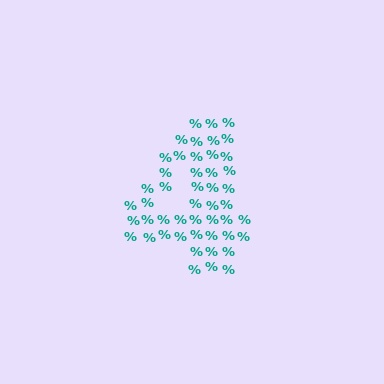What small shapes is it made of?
It is made of small percent signs.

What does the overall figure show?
The overall figure shows the digit 4.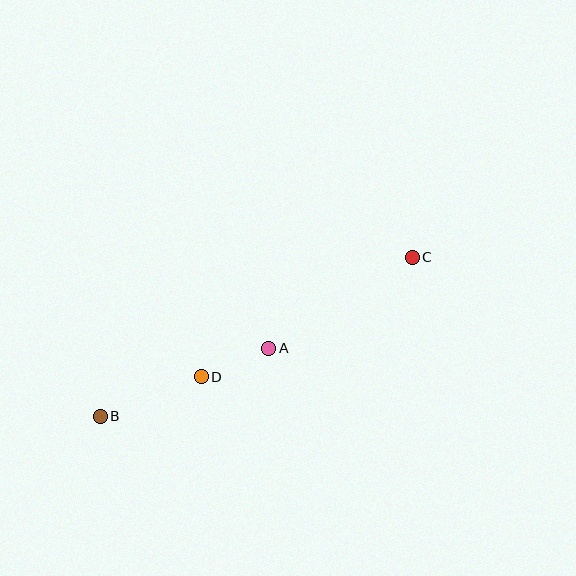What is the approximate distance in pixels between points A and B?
The distance between A and B is approximately 182 pixels.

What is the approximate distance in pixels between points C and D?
The distance between C and D is approximately 243 pixels.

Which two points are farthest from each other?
Points B and C are farthest from each other.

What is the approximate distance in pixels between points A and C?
The distance between A and C is approximately 170 pixels.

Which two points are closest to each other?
Points A and D are closest to each other.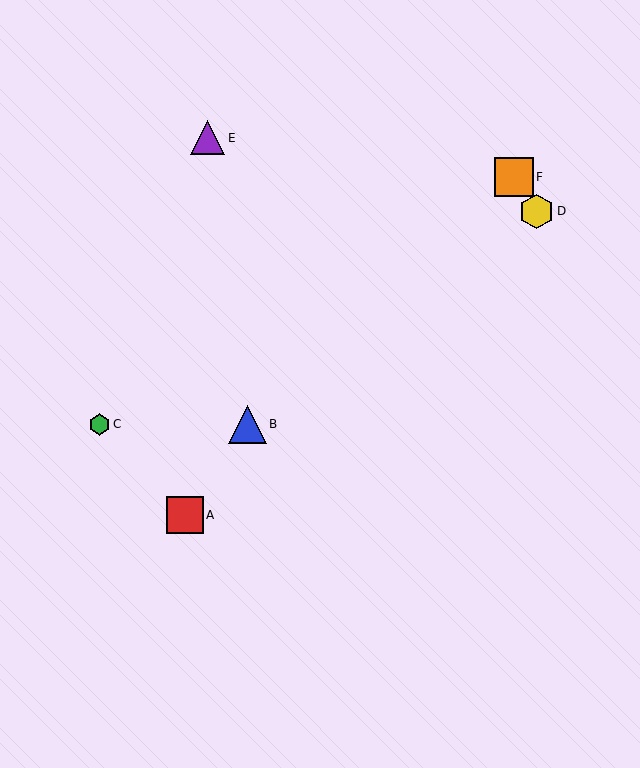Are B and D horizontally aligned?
No, B is at y≈425 and D is at y≈211.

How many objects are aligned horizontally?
2 objects (B, C) are aligned horizontally.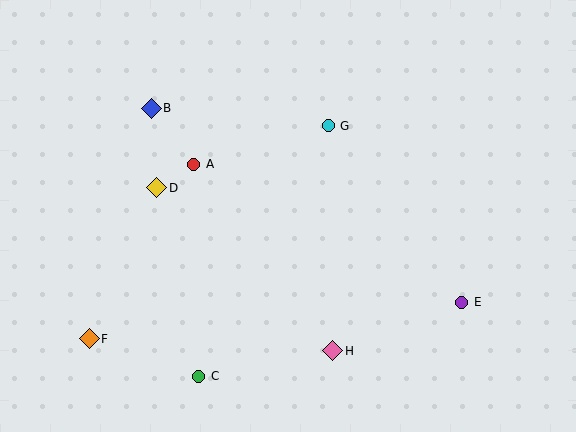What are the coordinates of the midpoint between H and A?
The midpoint between H and A is at (263, 258).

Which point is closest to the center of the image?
Point G at (328, 126) is closest to the center.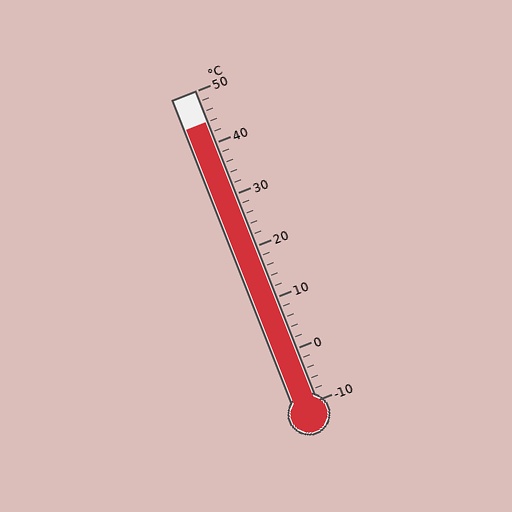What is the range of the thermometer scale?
The thermometer scale ranges from -10°C to 50°C.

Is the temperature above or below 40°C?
The temperature is above 40°C.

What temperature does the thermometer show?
The thermometer shows approximately 44°C.